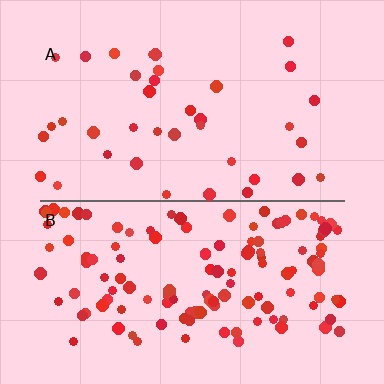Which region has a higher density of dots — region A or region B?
B (the bottom).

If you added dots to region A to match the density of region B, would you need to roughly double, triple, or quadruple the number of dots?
Approximately triple.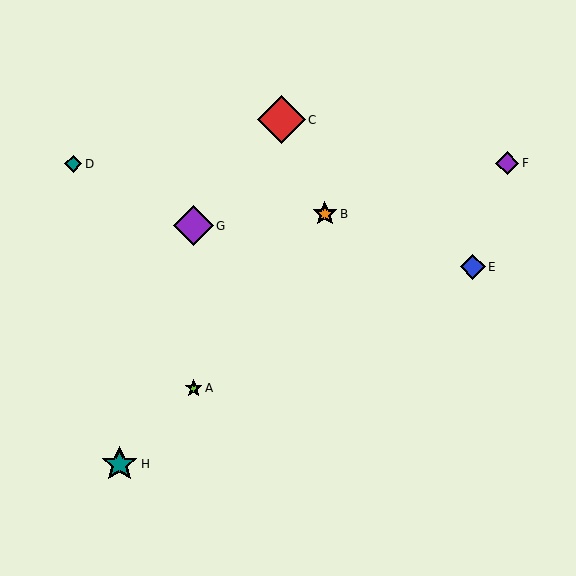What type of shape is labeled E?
Shape E is a blue diamond.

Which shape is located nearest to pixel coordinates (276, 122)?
The red diamond (labeled C) at (281, 120) is nearest to that location.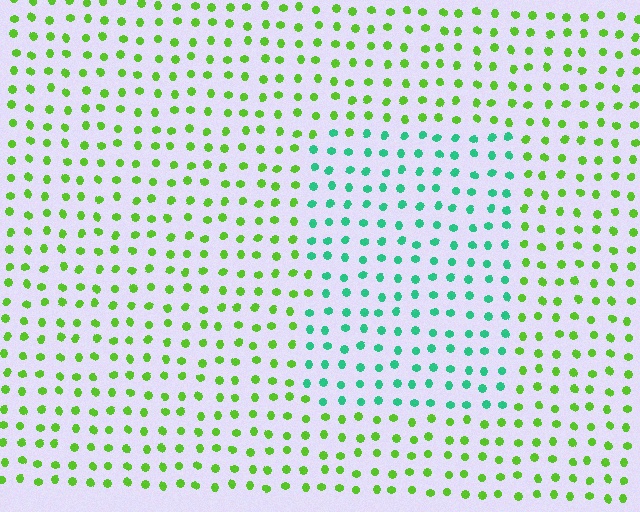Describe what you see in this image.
The image is filled with small lime elements in a uniform arrangement. A rectangle-shaped region is visible where the elements are tinted to a slightly different hue, forming a subtle color boundary.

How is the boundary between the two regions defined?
The boundary is defined purely by a slight shift in hue (about 54 degrees). Spacing, size, and orientation are identical on both sides.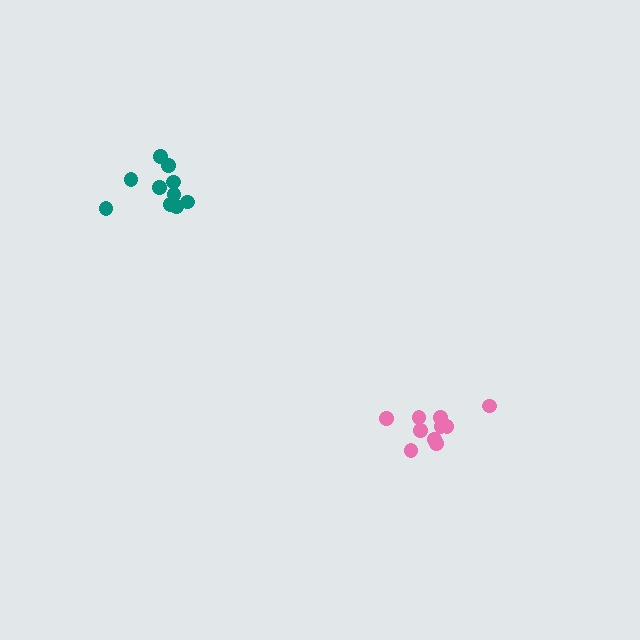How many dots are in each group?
Group 1: 10 dots, Group 2: 10 dots (20 total).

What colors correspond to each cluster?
The clusters are colored: teal, pink.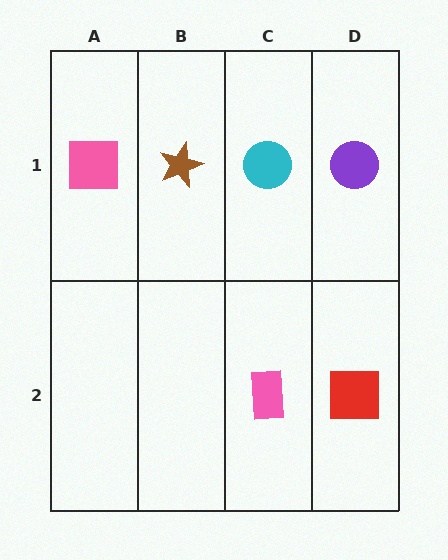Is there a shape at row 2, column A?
No, that cell is empty.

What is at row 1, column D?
A purple circle.